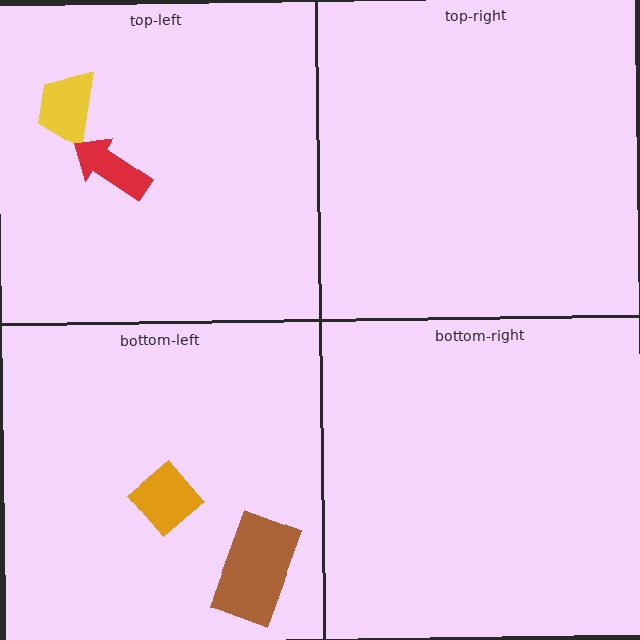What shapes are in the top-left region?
The yellow trapezoid, the red arrow.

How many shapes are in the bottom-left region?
2.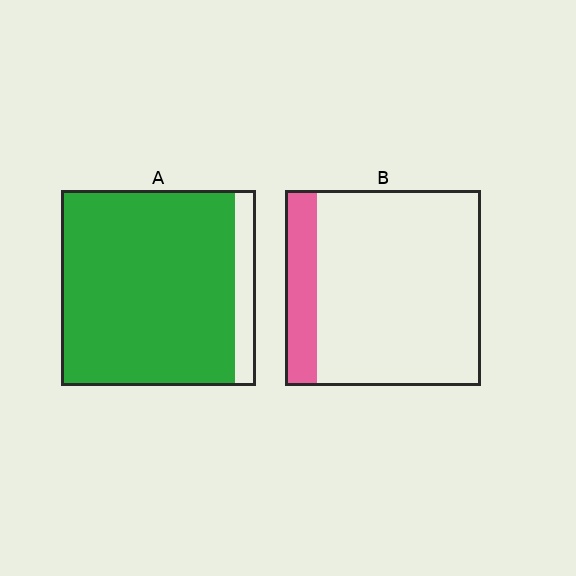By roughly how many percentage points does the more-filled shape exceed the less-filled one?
By roughly 75 percentage points (A over B).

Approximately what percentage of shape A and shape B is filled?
A is approximately 90% and B is approximately 15%.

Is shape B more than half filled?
No.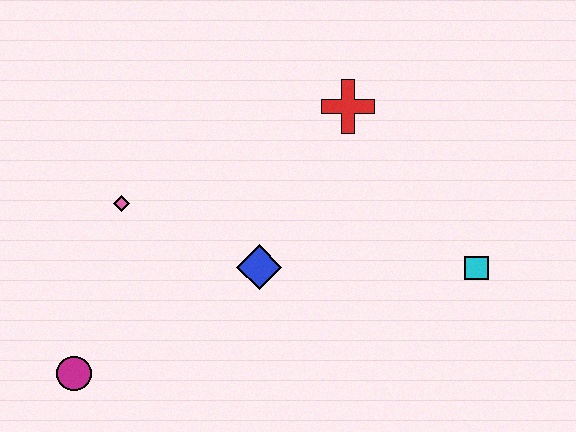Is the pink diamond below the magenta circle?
No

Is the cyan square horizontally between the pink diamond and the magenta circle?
No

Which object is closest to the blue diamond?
The pink diamond is closest to the blue diamond.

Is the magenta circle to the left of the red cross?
Yes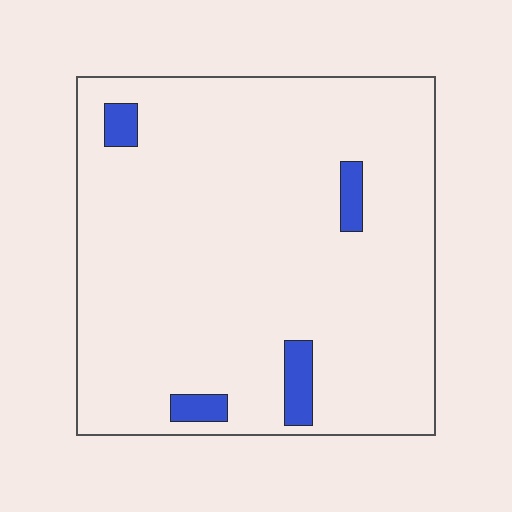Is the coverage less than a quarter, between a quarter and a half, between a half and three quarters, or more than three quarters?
Less than a quarter.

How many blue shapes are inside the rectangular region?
4.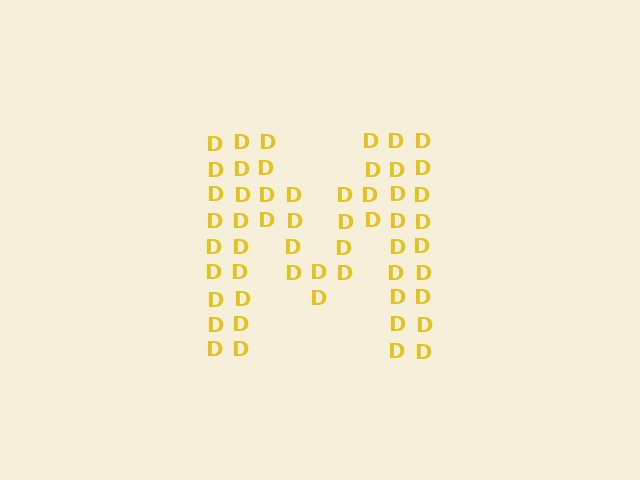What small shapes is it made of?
It is made of small letter D's.